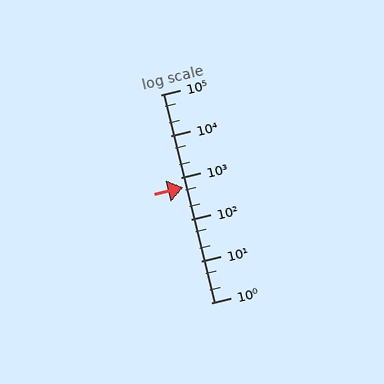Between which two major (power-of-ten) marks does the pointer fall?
The pointer is between 100 and 1000.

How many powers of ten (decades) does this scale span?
The scale spans 5 decades, from 1 to 100000.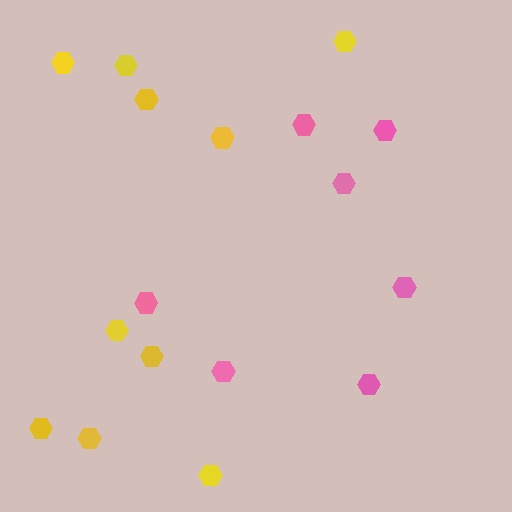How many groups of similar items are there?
There are 2 groups: one group of yellow hexagons (10) and one group of pink hexagons (7).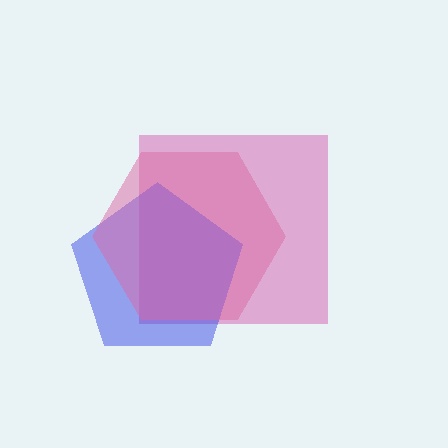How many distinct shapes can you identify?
There are 3 distinct shapes: a magenta square, a blue pentagon, a pink hexagon.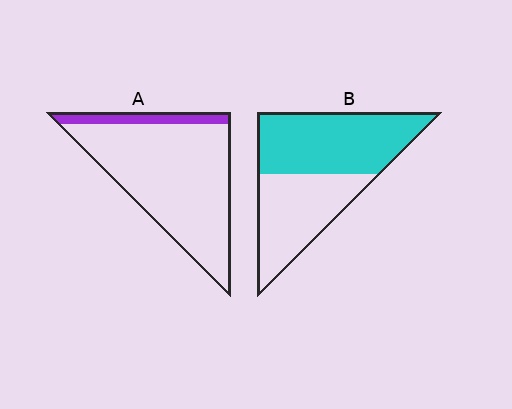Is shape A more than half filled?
No.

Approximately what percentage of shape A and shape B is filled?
A is approximately 15% and B is approximately 55%.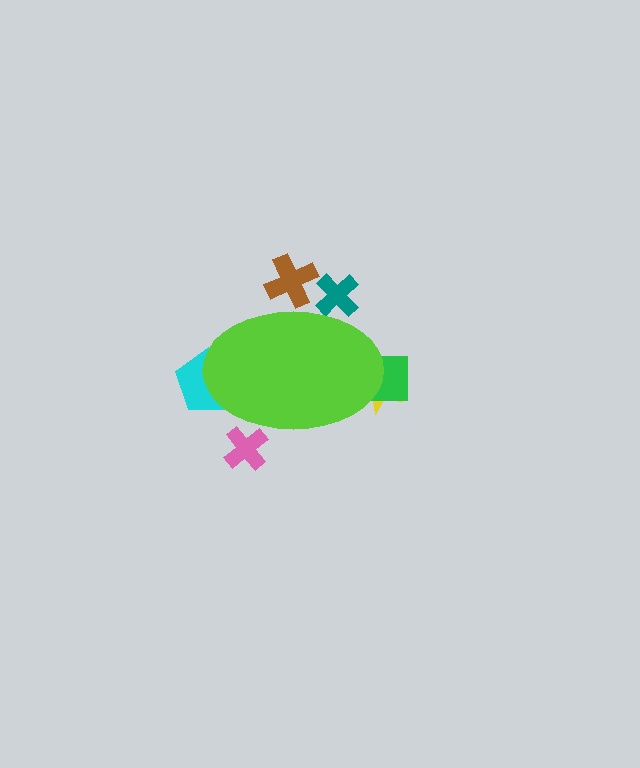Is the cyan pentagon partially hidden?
Yes, the cyan pentagon is partially hidden behind the lime ellipse.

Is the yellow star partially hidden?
Yes, the yellow star is partially hidden behind the lime ellipse.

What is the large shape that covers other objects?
A lime ellipse.